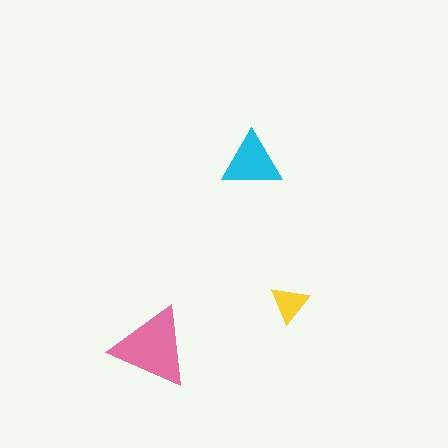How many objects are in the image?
There are 3 objects in the image.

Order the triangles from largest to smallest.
the pink one, the cyan one, the yellow one.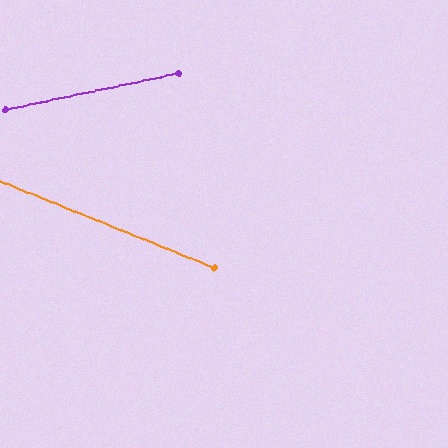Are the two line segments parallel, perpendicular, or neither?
Neither parallel nor perpendicular — they differ by about 34°.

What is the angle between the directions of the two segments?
Approximately 34 degrees.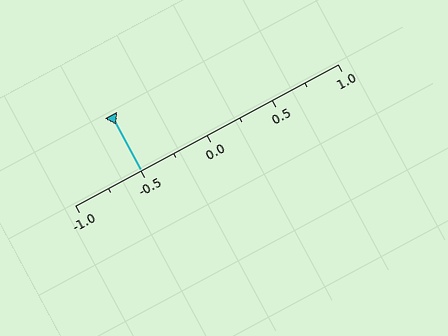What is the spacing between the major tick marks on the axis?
The major ticks are spaced 0.5 apart.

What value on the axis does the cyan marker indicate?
The marker indicates approximately -0.5.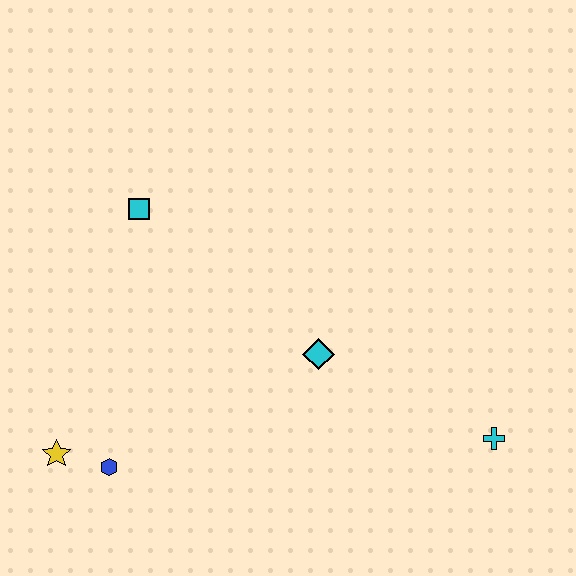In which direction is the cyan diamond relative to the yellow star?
The cyan diamond is to the right of the yellow star.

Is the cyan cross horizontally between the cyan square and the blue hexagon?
No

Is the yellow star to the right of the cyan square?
No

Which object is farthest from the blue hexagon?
The cyan cross is farthest from the blue hexagon.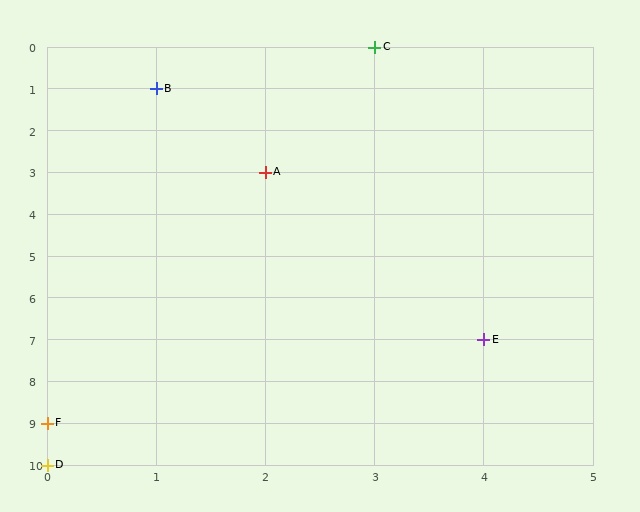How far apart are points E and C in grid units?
Points E and C are 1 column and 7 rows apart (about 7.1 grid units diagonally).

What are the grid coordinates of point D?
Point D is at grid coordinates (0, 10).